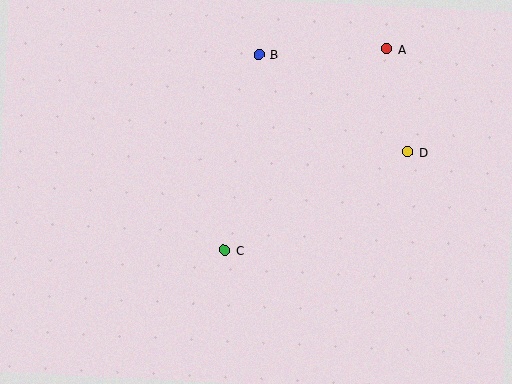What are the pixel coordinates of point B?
Point B is at (259, 54).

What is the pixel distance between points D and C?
The distance between D and C is 208 pixels.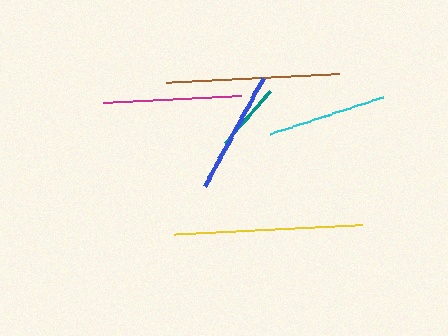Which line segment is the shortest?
The teal line is the shortest at approximately 69 pixels.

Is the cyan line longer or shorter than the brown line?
The brown line is longer than the cyan line.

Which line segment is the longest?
The yellow line is the longest at approximately 188 pixels.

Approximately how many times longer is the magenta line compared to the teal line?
The magenta line is approximately 2.0 times the length of the teal line.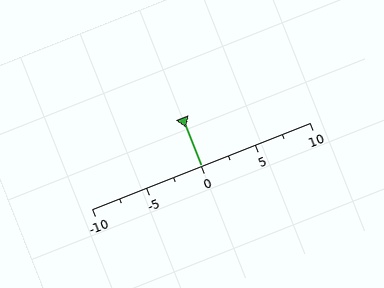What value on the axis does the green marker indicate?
The marker indicates approximately 0.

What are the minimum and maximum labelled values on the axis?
The axis runs from -10 to 10.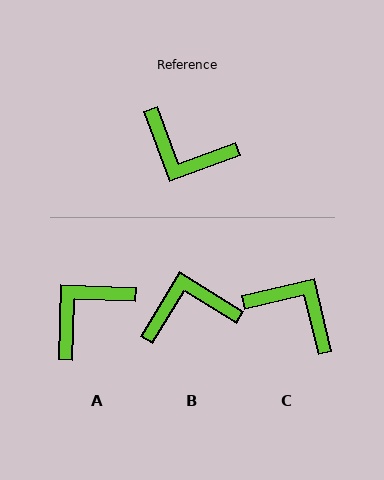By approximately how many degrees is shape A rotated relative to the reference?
Approximately 112 degrees clockwise.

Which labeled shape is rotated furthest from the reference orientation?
C, about 173 degrees away.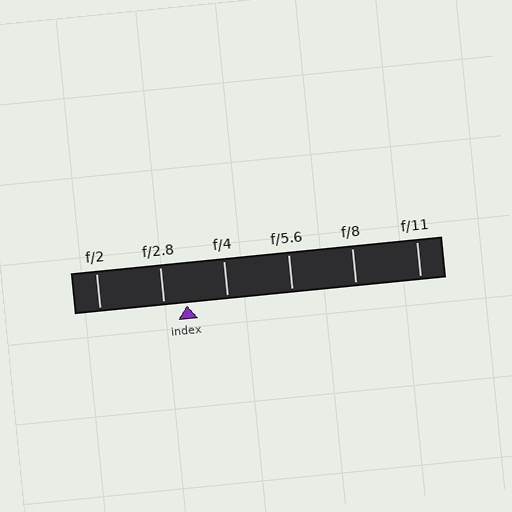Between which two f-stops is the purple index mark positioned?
The index mark is between f/2.8 and f/4.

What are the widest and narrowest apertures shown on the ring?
The widest aperture shown is f/2 and the narrowest is f/11.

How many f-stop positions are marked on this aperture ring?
There are 6 f-stop positions marked.